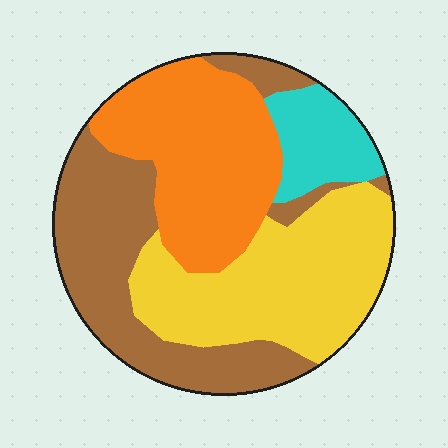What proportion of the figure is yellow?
Yellow covers roughly 30% of the figure.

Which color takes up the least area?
Cyan, at roughly 10%.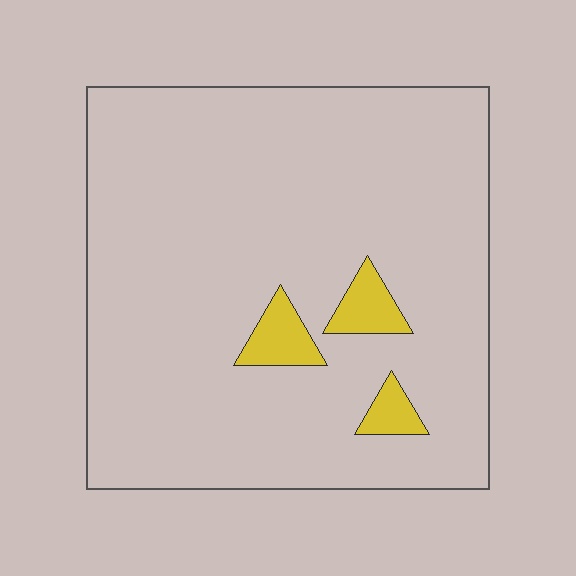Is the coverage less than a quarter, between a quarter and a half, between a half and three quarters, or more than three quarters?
Less than a quarter.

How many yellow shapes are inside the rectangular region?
3.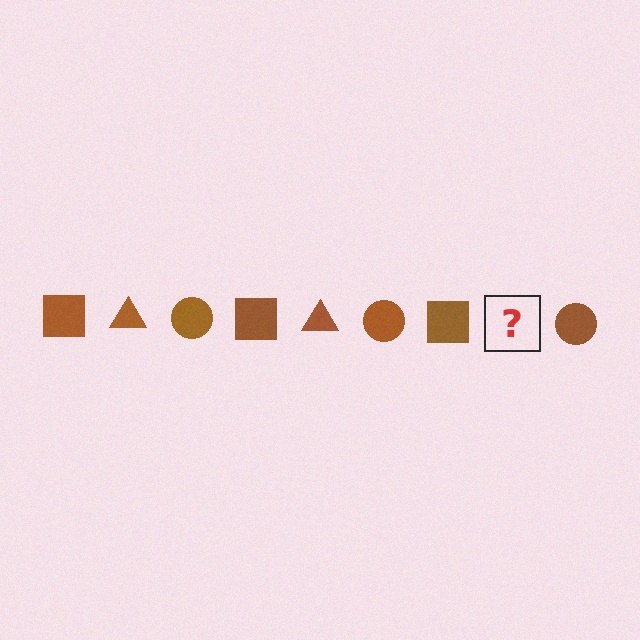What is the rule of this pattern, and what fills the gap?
The rule is that the pattern cycles through square, triangle, circle shapes in brown. The gap should be filled with a brown triangle.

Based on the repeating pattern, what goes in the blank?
The blank should be a brown triangle.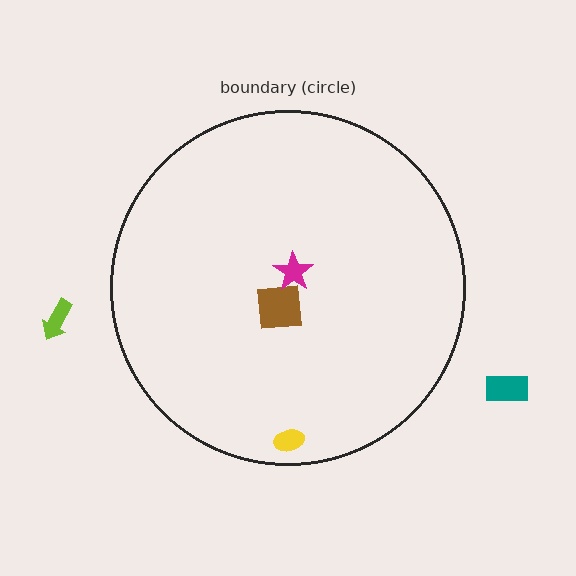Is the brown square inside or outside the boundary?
Inside.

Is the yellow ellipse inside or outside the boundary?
Inside.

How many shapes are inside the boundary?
3 inside, 2 outside.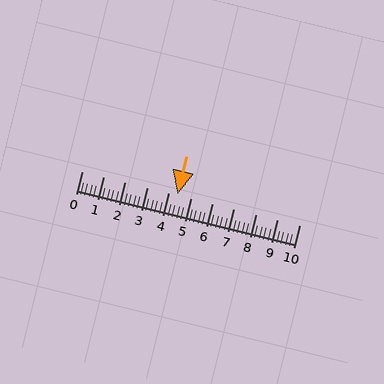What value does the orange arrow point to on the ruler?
The orange arrow points to approximately 4.4.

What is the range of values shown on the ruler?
The ruler shows values from 0 to 10.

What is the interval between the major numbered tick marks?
The major tick marks are spaced 1 units apart.